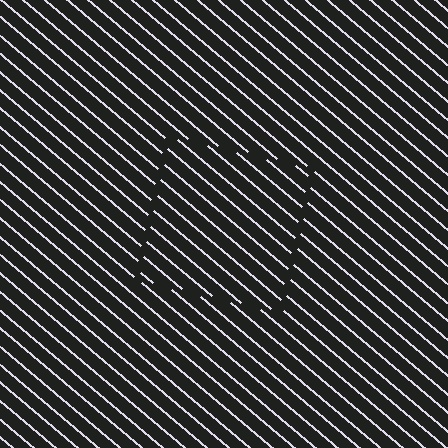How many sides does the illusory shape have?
4 sides — the line-ends trace a square.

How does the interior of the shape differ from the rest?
The interior of the shape contains the same grating, shifted by half a period — the contour is defined by the phase discontinuity where line-ends from the inner and outer gratings abut.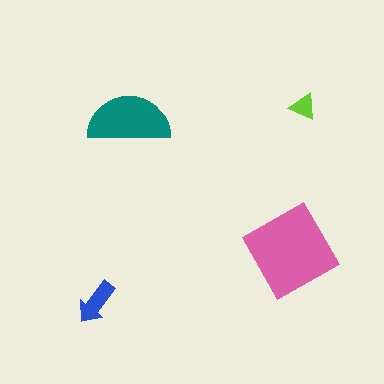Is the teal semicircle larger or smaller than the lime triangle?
Larger.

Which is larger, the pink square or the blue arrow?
The pink square.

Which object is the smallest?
The lime triangle.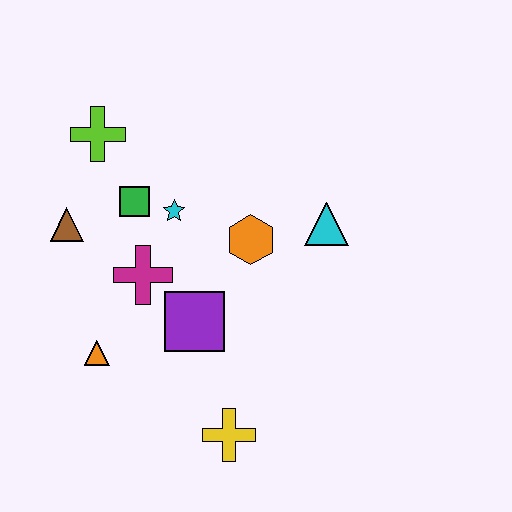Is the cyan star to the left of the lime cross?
No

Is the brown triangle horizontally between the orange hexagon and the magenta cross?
No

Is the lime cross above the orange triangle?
Yes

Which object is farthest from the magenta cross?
The cyan triangle is farthest from the magenta cross.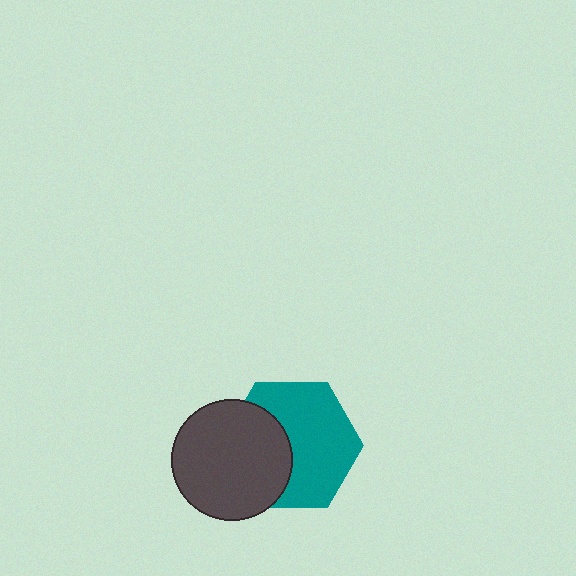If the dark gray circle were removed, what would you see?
You would see the complete teal hexagon.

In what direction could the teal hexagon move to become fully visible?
The teal hexagon could move right. That would shift it out from behind the dark gray circle entirely.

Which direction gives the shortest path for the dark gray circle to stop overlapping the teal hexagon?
Moving left gives the shortest separation.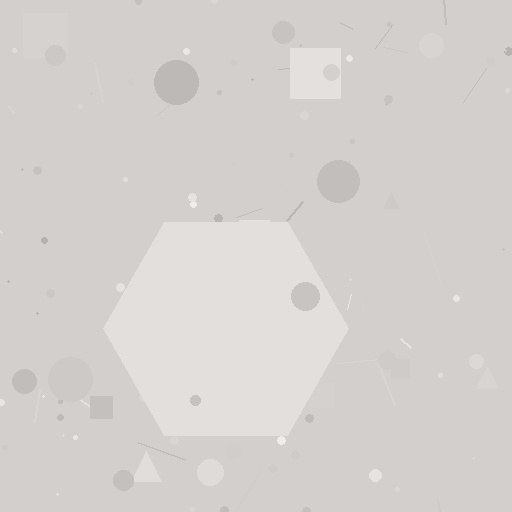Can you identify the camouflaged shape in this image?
The camouflaged shape is a hexagon.